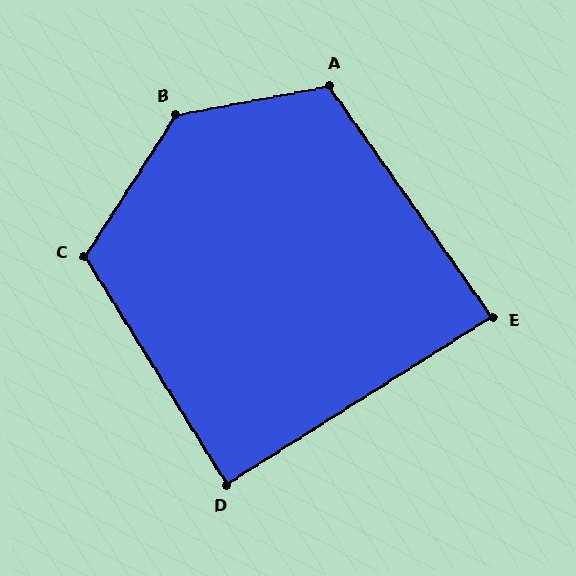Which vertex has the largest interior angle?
B, at approximately 134 degrees.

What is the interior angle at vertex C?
Approximately 115 degrees (obtuse).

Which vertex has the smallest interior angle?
E, at approximately 87 degrees.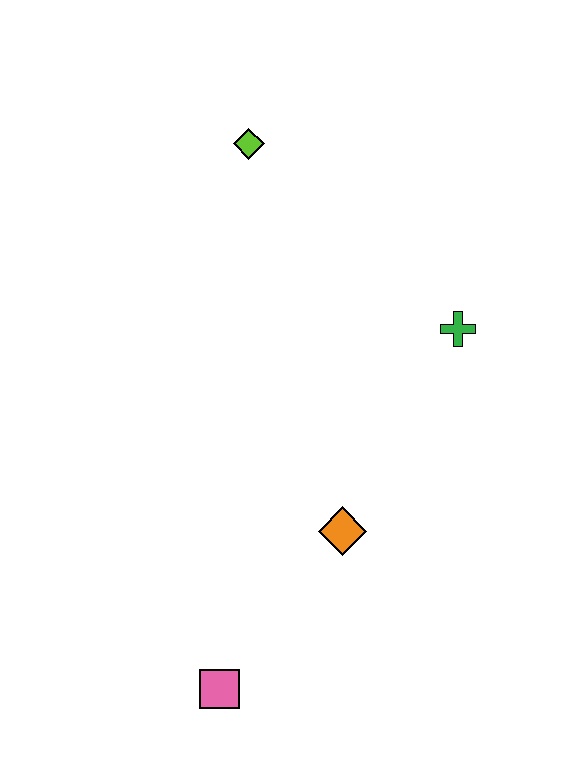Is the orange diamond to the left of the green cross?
Yes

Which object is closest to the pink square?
The orange diamond is closest to the pink square.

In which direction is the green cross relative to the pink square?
The green cross is above the pink square.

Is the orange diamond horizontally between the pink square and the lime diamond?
No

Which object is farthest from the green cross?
The pink square is farthest from the green cross.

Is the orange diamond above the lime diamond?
No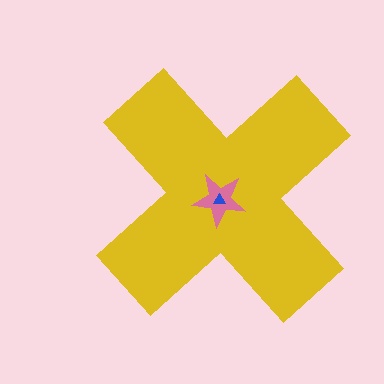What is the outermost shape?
The yellow cross.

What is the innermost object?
The blue triangle.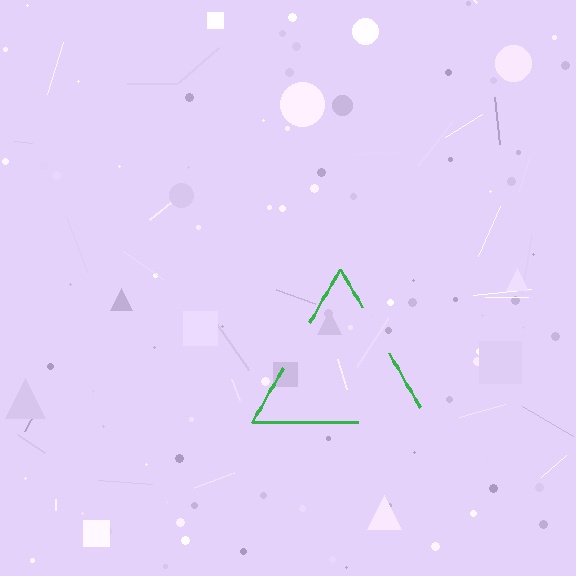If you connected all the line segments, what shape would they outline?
They would outline a triangle.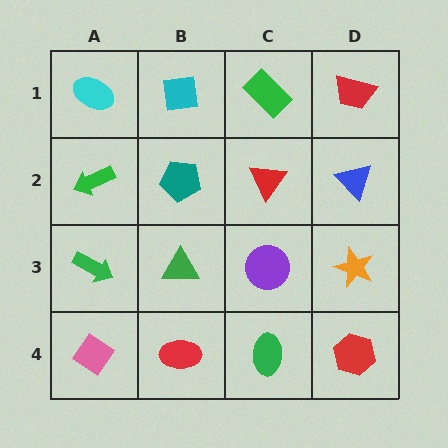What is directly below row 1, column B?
A teal pentagon.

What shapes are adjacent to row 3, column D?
A blue triangle (row 2, column D), a red hexagon (row 4, column D), a purple circle (row 3, column C).